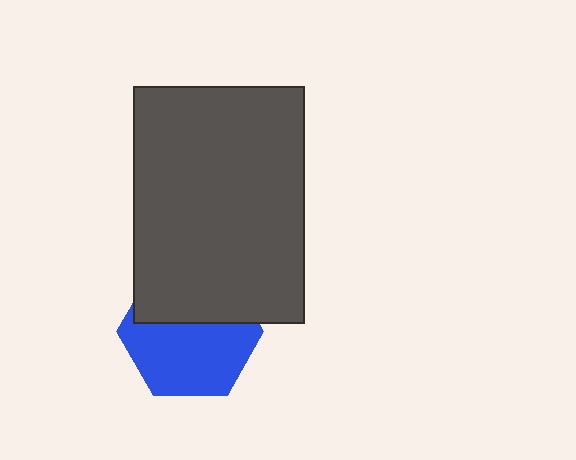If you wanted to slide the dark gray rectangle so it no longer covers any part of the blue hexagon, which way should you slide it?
Slide it up — that is the most direct way to separate the two shapes.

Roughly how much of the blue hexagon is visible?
About half of it is visible (roughly 59%).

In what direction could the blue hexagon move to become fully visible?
The blue hexagon could move down. That would shift it out from behind the dark gray rectangle entirely.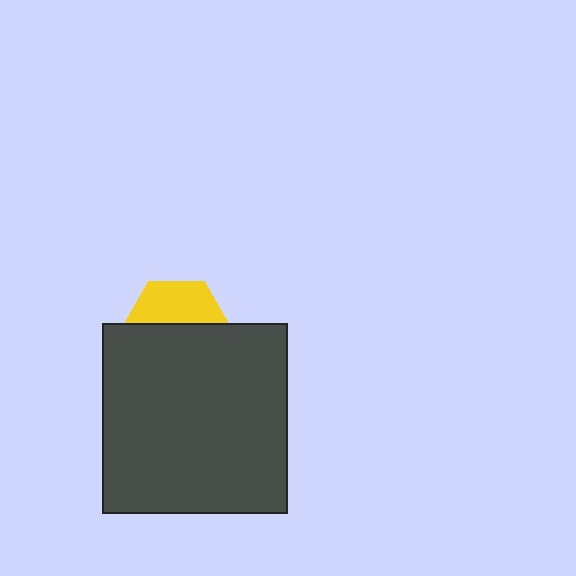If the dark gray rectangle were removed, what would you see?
You would see the complete yellow hexagon.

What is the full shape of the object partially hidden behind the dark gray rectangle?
The partially hidden object is a yellow hexagon.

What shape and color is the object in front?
The object in front is a dark gray rectangle.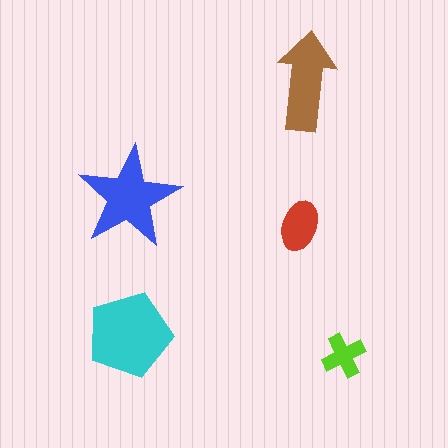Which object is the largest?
The cyan pentagon.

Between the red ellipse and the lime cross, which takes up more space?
The red ellipse.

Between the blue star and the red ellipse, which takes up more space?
The blue star.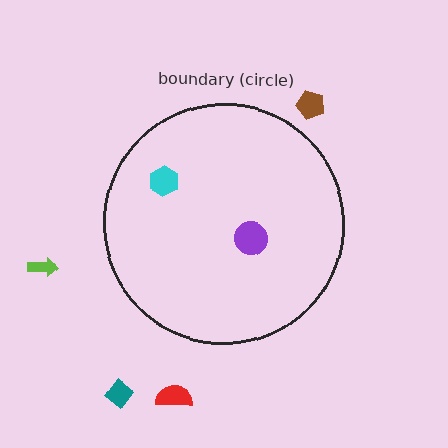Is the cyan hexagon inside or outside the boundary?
Inside.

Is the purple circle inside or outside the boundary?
Inside.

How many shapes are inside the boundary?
2 inside, 4 outside.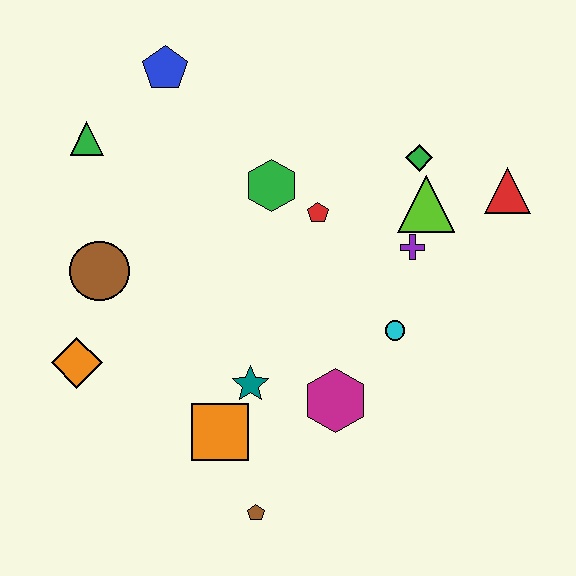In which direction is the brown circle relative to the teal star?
The brown circle is to the left of the teal star.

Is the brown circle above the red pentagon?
No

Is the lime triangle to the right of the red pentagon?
Yes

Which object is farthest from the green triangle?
The red triangle is farthest from the green triangle.